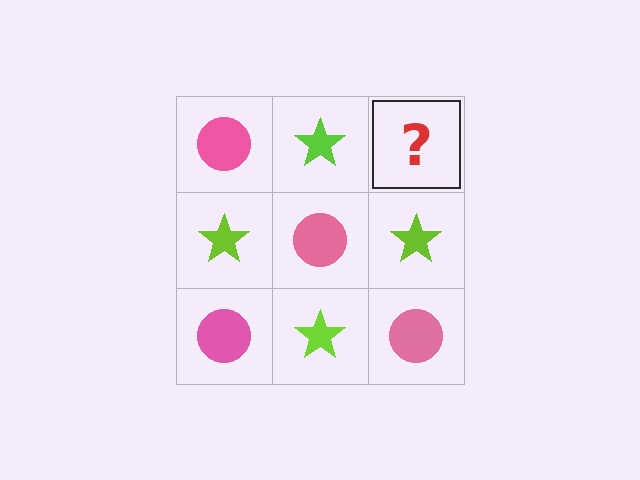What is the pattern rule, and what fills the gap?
The rule is that it alternates pink circle and lime star in a checkerboard pattern. The gap should be filled with a pink circle.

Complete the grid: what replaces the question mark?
The question mark should be replaced with a pink circle.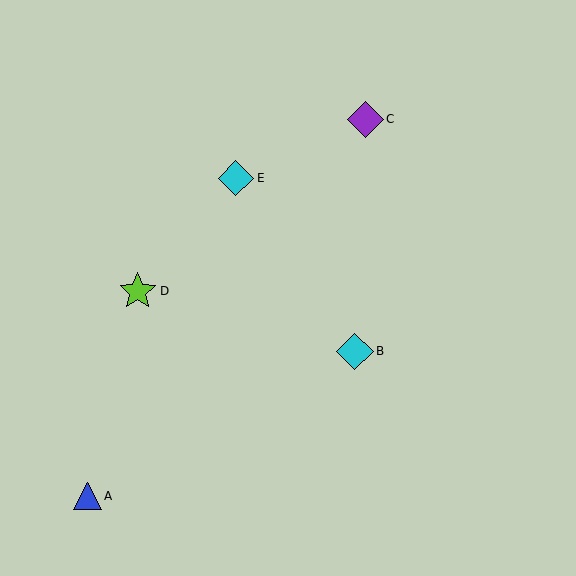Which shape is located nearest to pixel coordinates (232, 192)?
The cyan diamond (labeled E) at (236, 178) is nearest to that location.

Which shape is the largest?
The lime star (labeled D) is the largest.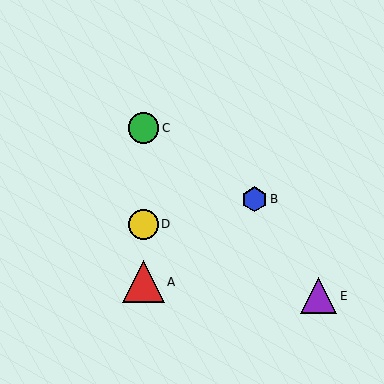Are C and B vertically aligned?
No, C is at x≈143 and B is at x≈254.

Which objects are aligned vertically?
Objects A, C, D are aligned vertically.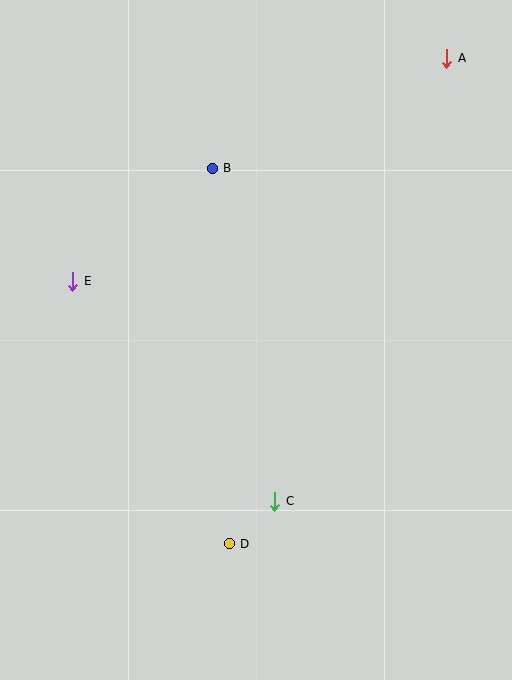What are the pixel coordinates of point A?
Point A is at (447, 58).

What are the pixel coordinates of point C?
Point C is at (275, 501).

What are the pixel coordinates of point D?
Point D is at (229, 544).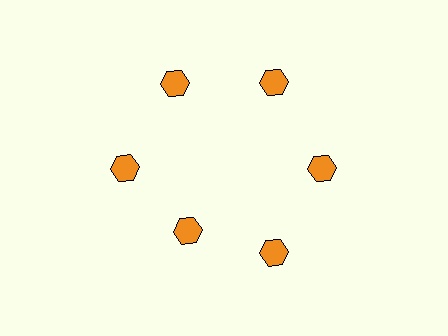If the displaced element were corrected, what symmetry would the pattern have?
It would have 6-fold rotational symmetry — the pattern would map onto itself every 60 degrees.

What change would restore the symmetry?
The symmetry would be restored by moving it outward, back onto the ring so that all 6 hexagons sit at equal angles and equal distance from the center.